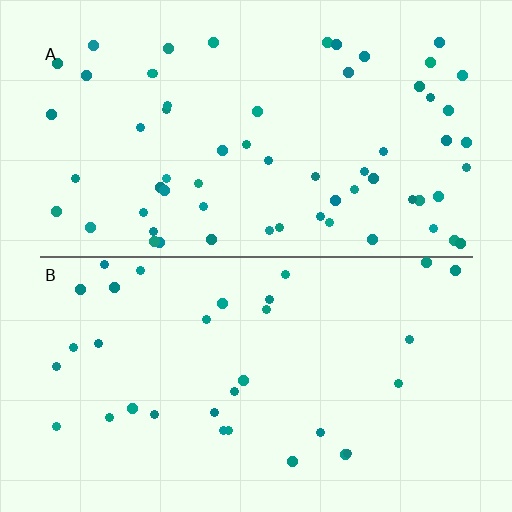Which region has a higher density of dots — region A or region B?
A (the top).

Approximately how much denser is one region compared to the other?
Approximately 2.0× — region A over region B.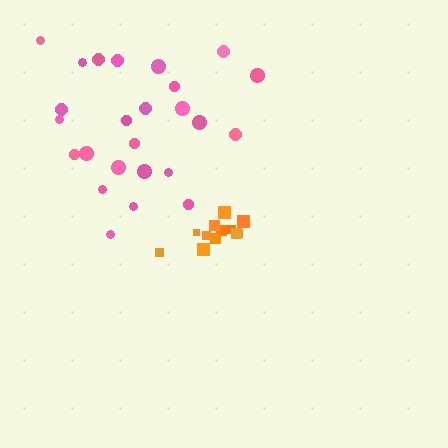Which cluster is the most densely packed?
Orange.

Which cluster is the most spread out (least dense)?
Pink.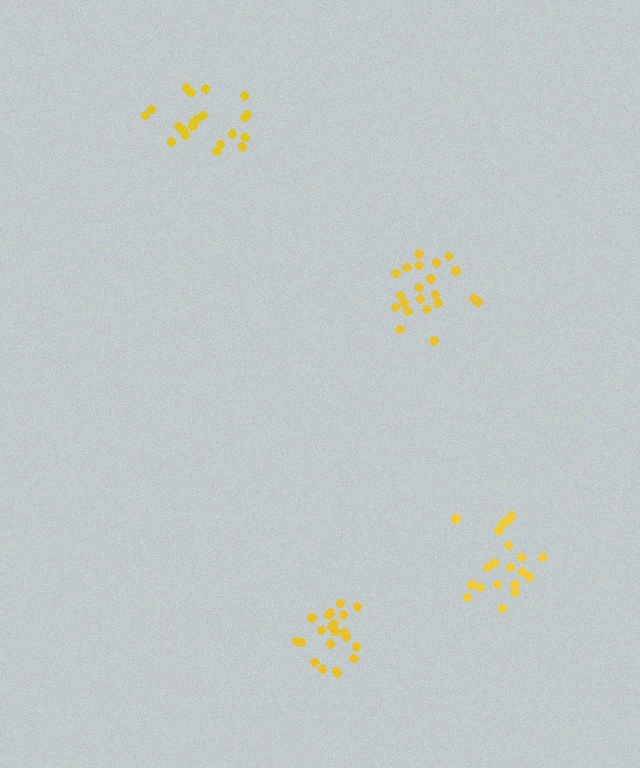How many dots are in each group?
Group 1: 20 dots, Group 2: 21 dots, Group 3: 21 dots, Group 4: 21 dots (83 total).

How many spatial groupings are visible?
There are 4 spatial groupings.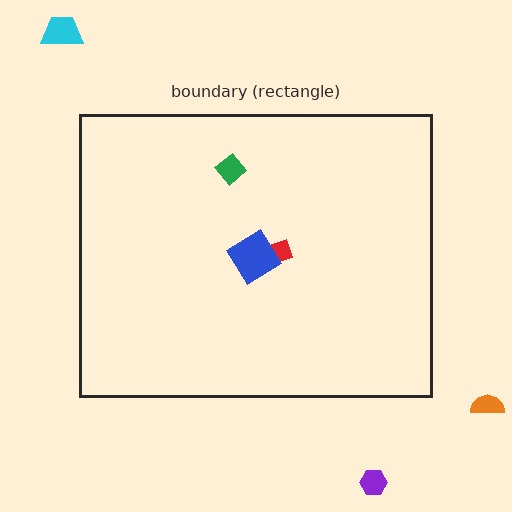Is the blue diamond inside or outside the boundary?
Inside.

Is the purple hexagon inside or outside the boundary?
Outside.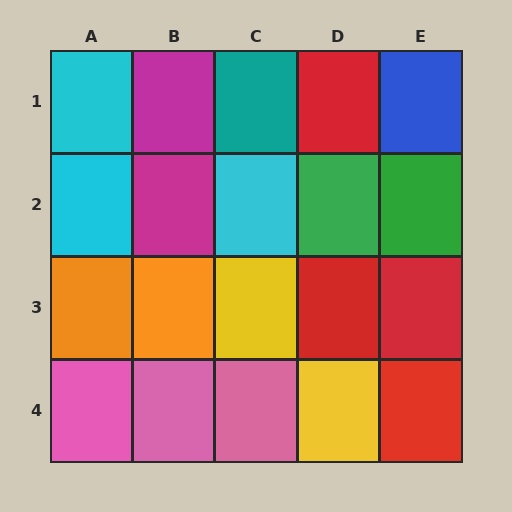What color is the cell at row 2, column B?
Magenta.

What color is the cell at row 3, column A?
Orange.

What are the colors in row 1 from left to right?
Cyan, magenta, teal, red, blue.